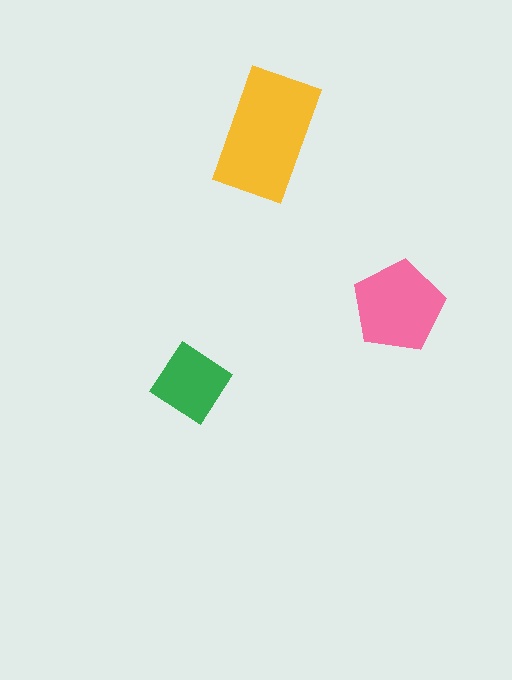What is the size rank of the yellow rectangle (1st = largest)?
1st.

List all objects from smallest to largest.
The green diamond, the pink pentagon, the yellow rectangle.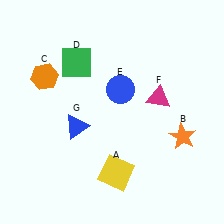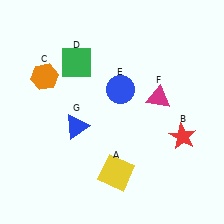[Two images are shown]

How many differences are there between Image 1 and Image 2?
There is 1 difference between the two images.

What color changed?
The star (B) changed from orange in Image 1 to red in Image 2.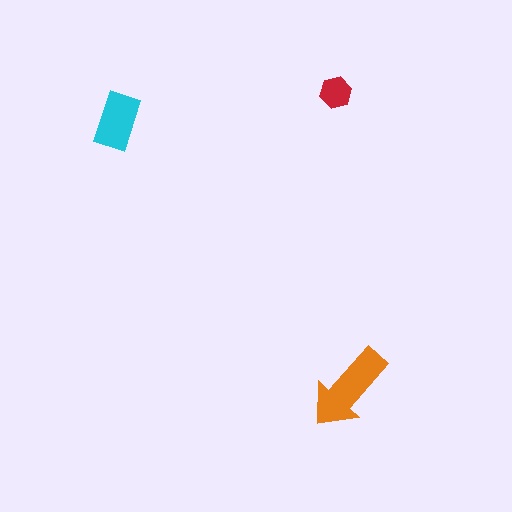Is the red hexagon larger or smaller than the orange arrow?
Smaller.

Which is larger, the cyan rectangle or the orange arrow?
The orange arrow.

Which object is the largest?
The orange arrow.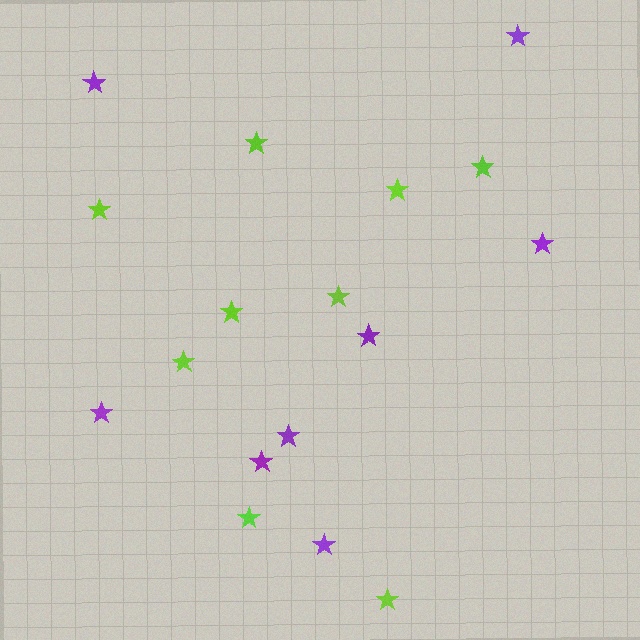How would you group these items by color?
There are 2 groups: one group of purple stars (8) and one group of lime stars (9).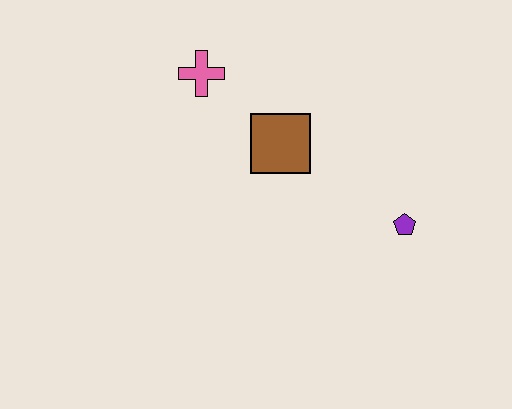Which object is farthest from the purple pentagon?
The pink cross is farthest from the purple pentagon.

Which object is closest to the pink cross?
The brown square is closest to the pink cross.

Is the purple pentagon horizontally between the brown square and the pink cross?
No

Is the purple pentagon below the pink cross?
Yes